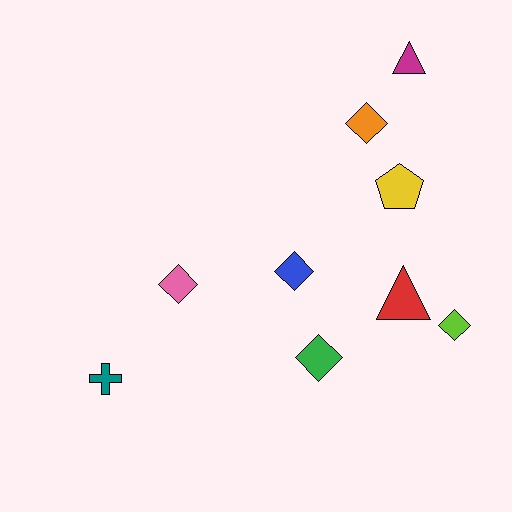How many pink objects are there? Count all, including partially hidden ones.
There is 1 pink object.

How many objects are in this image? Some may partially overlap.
There are 9 objects.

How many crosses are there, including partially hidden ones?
There is 1 cross.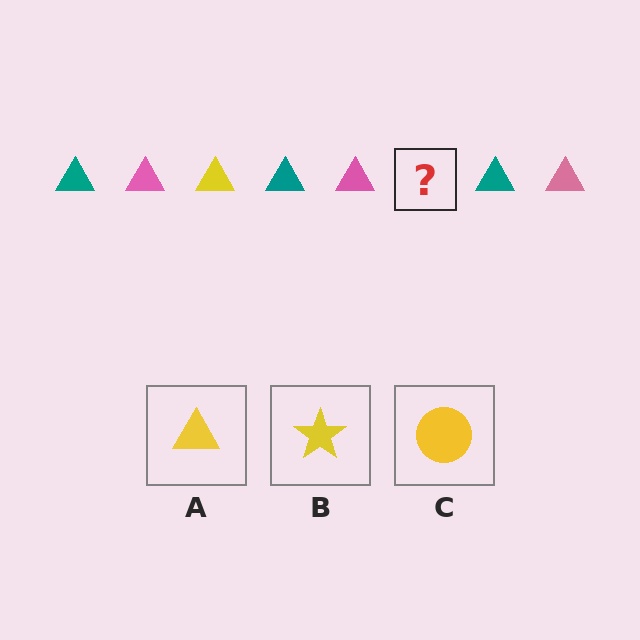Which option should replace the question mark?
Option A.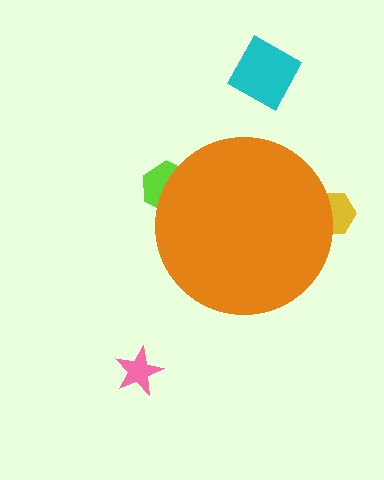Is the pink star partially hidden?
No, the pink star is fully visible.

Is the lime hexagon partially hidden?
Yes, the lime hexagon is partially hidden behind the orange circle.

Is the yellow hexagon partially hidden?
Yes, the yellow hexagon is partially hidden behind the orange circle.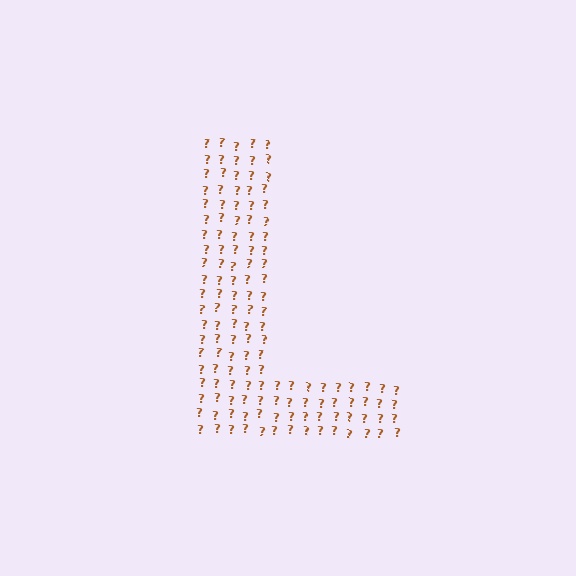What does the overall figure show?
The overall figure shows the letter L.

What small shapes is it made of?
It is made of small question marks.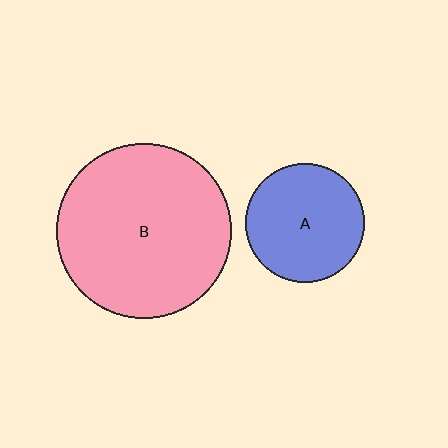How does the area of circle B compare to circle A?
Approximately 2.2 times.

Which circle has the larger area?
Circle B (pink).